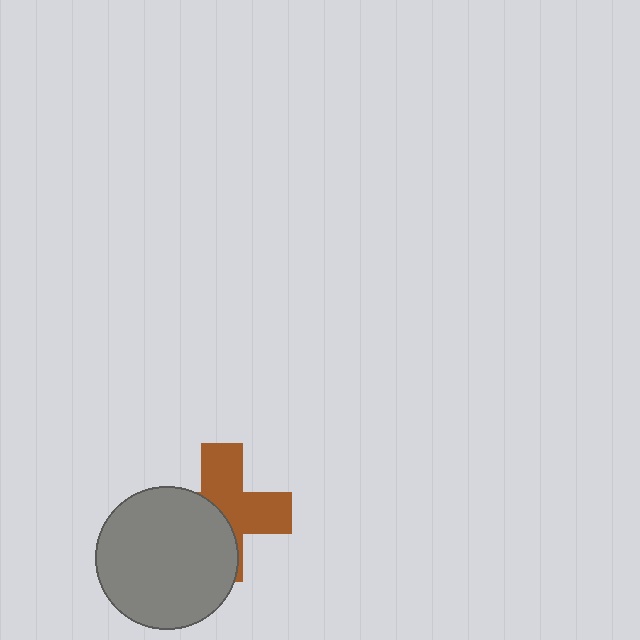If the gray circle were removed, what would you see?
You would see the complete brown cross.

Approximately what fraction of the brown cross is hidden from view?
Roughly 46% of the brown cross is hidden behind the gray circle.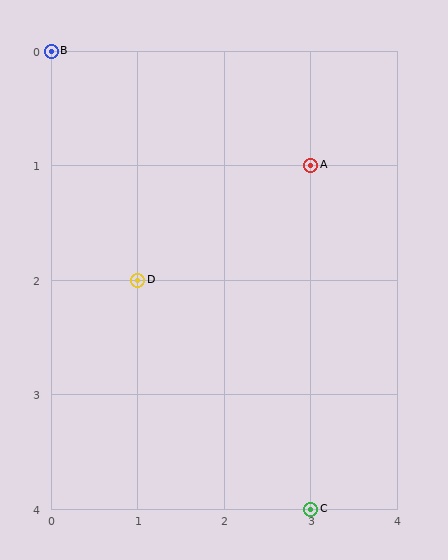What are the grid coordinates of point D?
Point D is at grid coordinates (1, 2).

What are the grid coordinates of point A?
Point A is at grid coordinates (3, 1).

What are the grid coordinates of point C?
Point C is at grid coordinates (3, 4).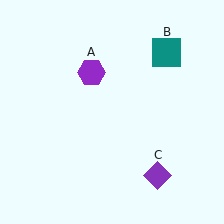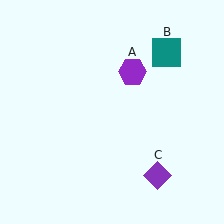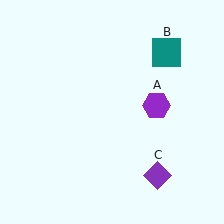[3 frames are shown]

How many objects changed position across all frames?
1 object changed position: purple hexagon (object A).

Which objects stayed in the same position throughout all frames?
Teal square (object B) and purple diamond (object C) remained stationary.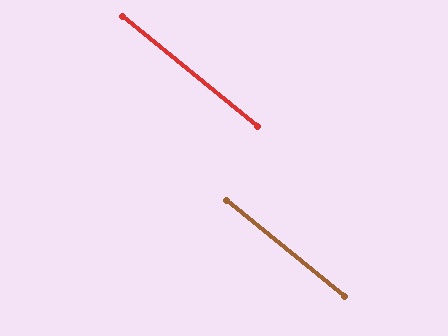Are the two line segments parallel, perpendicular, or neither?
Parallel — their directions differ by only 0.0°.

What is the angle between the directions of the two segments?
Approximately 0 degrees.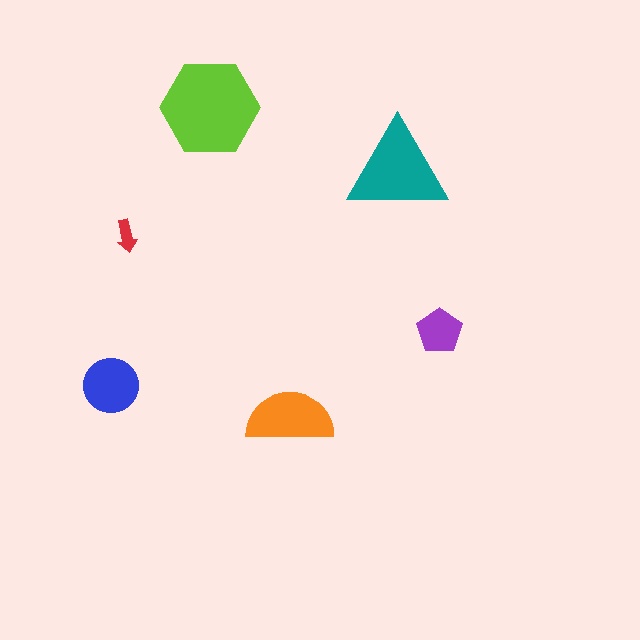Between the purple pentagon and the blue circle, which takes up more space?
The blue circle.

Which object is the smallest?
The red arrow.